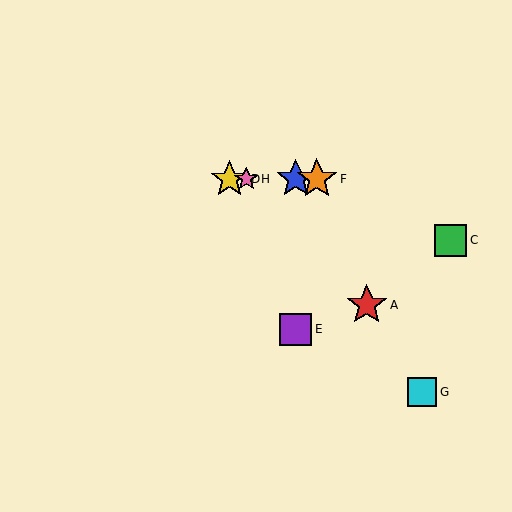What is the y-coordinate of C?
Object C is at y≈240.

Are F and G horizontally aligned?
No, F is at y≈179 and G is at y≈392.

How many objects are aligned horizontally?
4 objects (B, D, F, H) are aligned horizontally.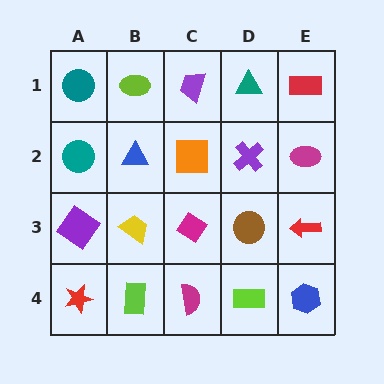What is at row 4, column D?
A lime rectangle.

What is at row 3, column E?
A red arrow.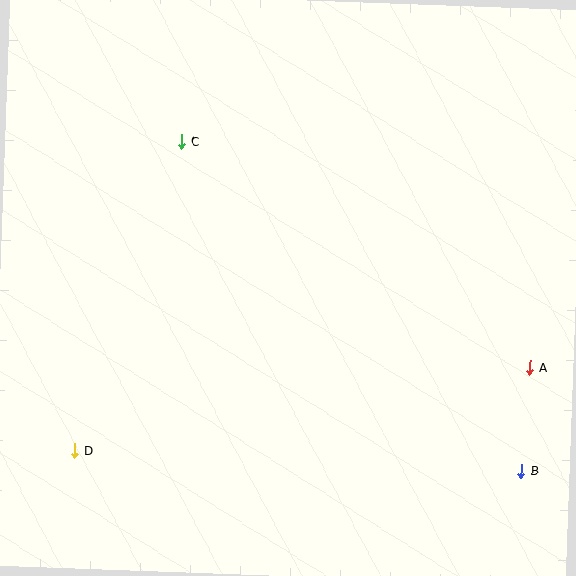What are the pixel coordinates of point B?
Point B is at (521, 471).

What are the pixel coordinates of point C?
Point C is at (182, 141).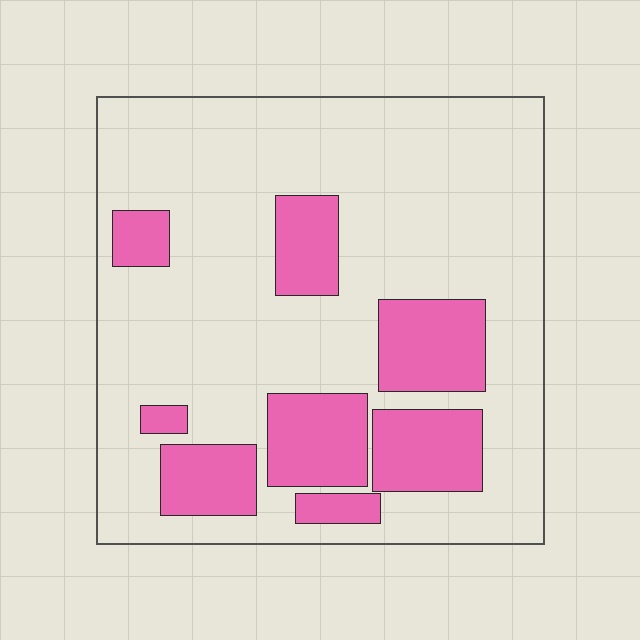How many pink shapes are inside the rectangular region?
8.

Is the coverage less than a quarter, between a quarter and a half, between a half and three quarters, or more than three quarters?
Less than a quarter.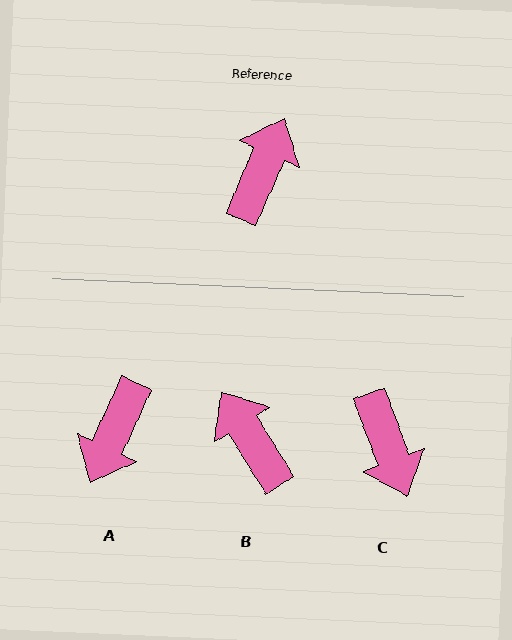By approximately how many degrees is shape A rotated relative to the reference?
Approximately 179 degrees counter-clockwise.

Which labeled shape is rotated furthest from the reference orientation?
A, about 179 degrees away.